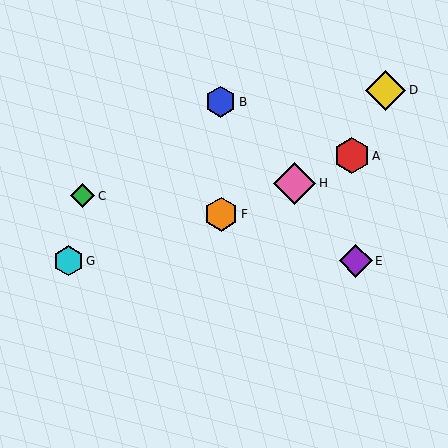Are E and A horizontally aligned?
No, E is at y≈261 and A is at y≈156.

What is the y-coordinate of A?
Object A is at y≈156.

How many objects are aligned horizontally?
2 objects (E, G) are aligned horizontally.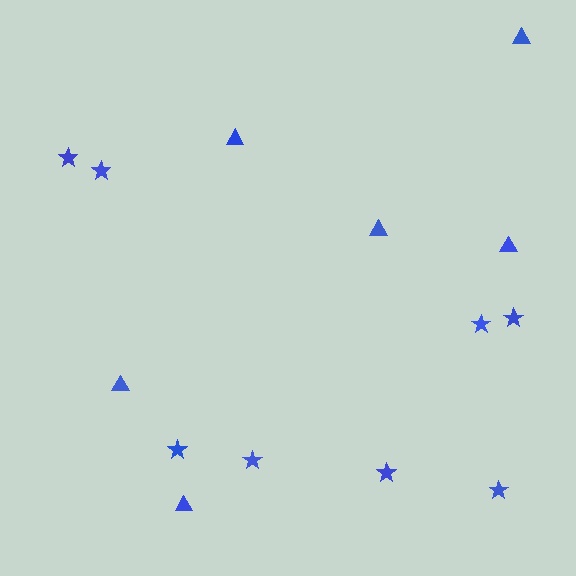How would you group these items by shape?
There are 2 groups: one group of stars (8) and one group of triangles (6).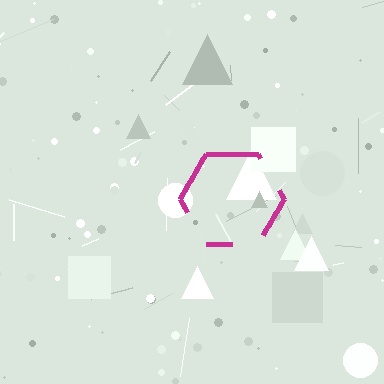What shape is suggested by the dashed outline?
The dashed outline suggests a hexagon.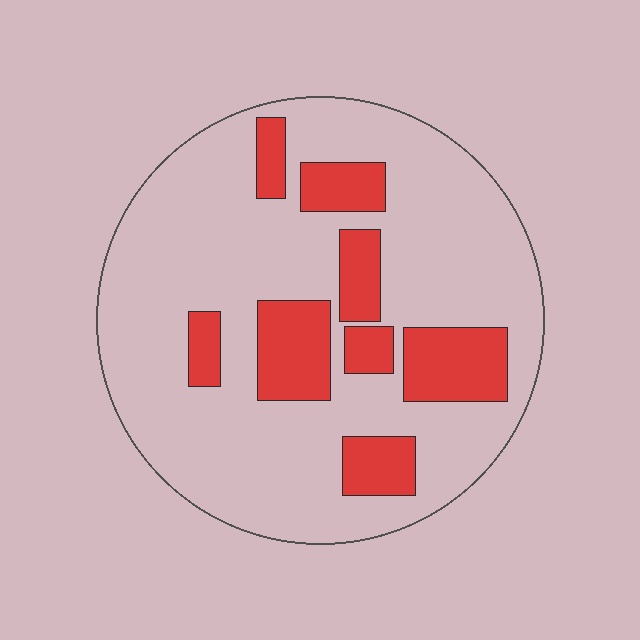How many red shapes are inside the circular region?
8.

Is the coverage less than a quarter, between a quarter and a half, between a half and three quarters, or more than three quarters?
Less than a quarter.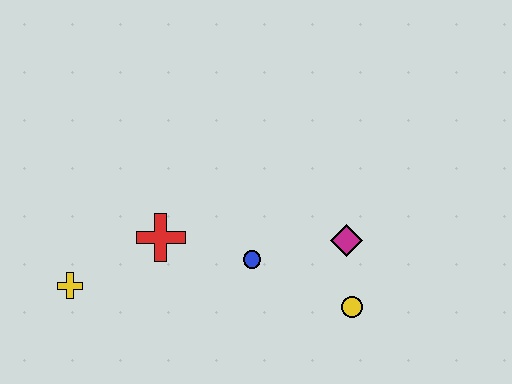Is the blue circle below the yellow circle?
No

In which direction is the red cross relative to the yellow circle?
The red cross is to the left of the yellow circle.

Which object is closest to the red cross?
The blue circle is closest to the red cross.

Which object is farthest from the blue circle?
The yellow cross is farthest from the blue circle.